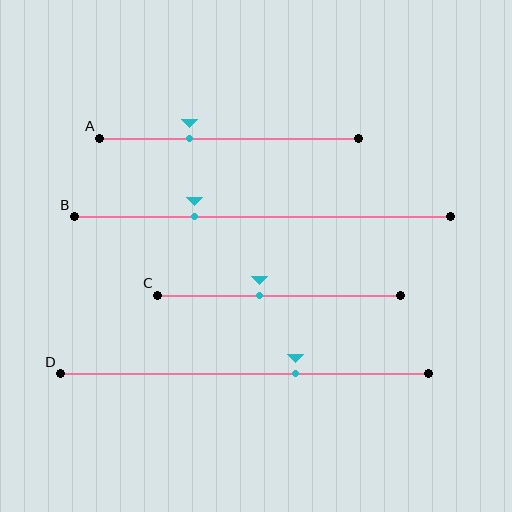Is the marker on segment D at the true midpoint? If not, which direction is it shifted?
No, the marker on segment D is shifted to the right by about 14% of the segment length.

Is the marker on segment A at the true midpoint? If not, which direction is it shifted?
No, the marker on segment A is shifted to the left by about 15% of the segment length.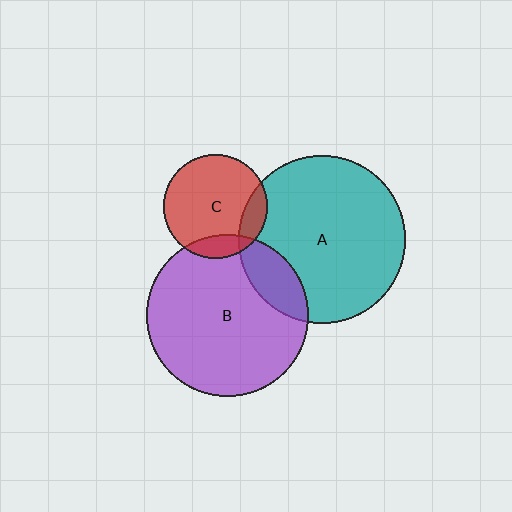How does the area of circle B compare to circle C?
Approximately 2.4 times.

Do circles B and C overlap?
Yes.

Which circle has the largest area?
Circle A (teal).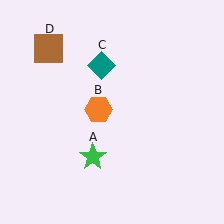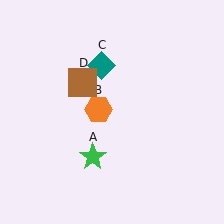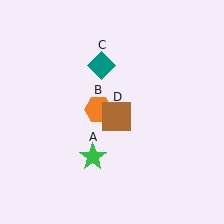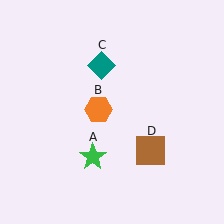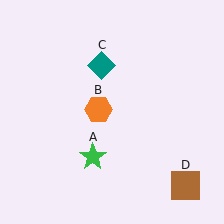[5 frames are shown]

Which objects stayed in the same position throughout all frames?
Green star (object A) and orange hexagon (object B) and teal diamond (object C) remained stationary.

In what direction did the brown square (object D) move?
The brown square (object D) moved down and to the right.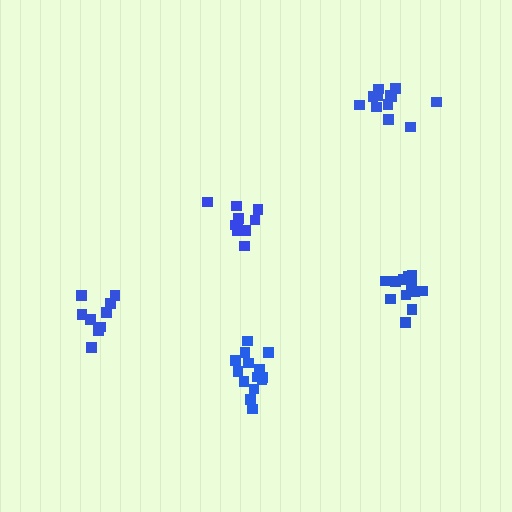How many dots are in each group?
Group 1: 10 dots, Group 2: 13 dots, Group 3: 13 dots, Group 4: 14 dots, Group 5: 9 dots (59 total).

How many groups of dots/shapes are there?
There are 5 groups.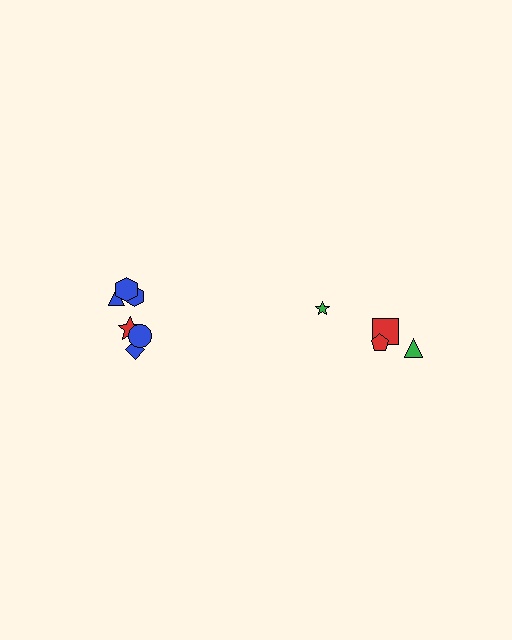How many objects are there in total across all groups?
There are 10 objects.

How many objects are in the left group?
There are 6 objects.